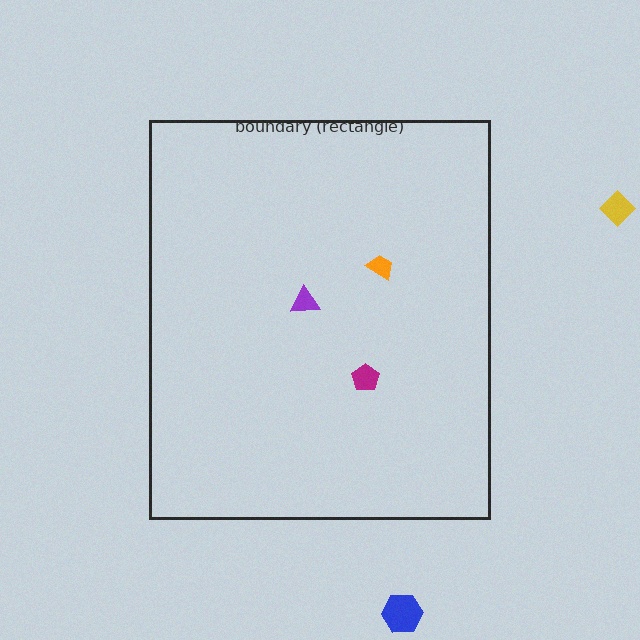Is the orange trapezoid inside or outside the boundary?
Inside.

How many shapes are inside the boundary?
3 inside, 2 outside.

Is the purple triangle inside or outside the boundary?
Inside.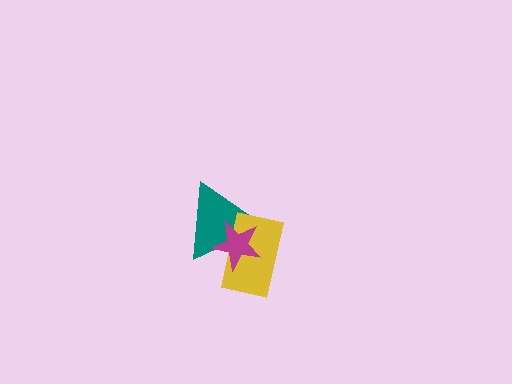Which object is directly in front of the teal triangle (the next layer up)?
The yellow rectangle is directly in front of the teal triangle.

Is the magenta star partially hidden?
No, no other shape covers it.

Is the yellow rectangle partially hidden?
Yes, it is partially covered by another shape.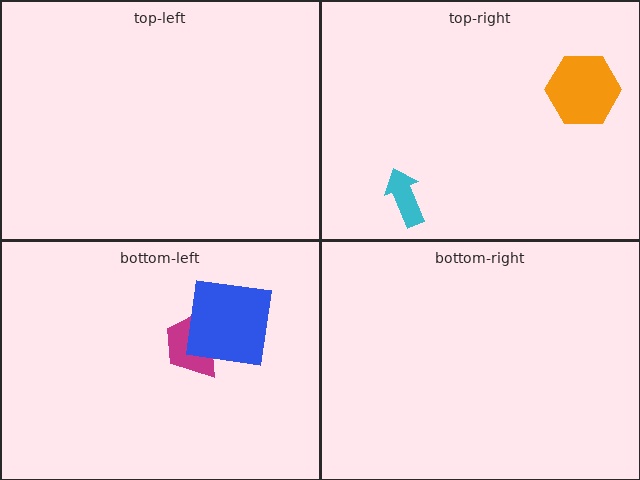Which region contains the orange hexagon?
The top-right region.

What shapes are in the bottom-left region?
The magenta trapezoid, the blue square.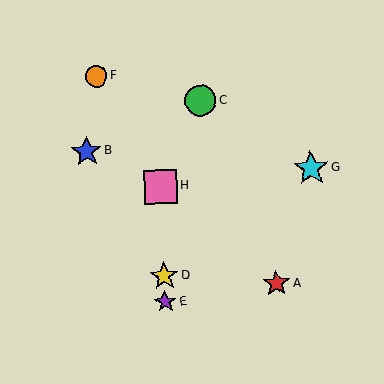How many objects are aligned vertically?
3 objects (D, E, H) are aligned vertically.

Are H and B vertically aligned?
No, H is at x≈161 and B is at x≈86.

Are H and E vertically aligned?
Yes, both are at x≈161.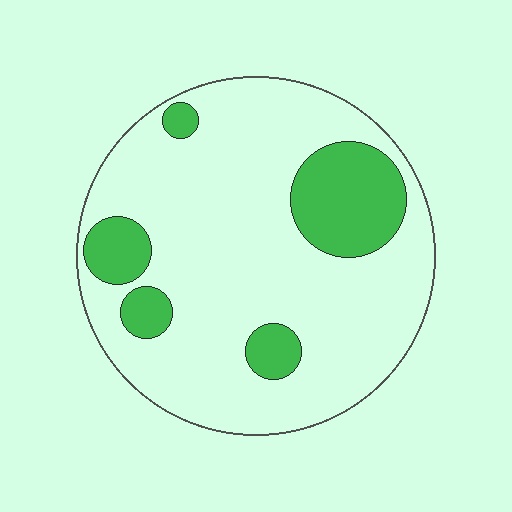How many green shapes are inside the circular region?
5.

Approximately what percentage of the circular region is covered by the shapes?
Approximately 20%.